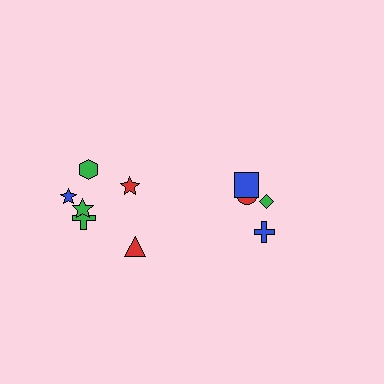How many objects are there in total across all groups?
There are 10 objects.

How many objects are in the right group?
There are 4 objects.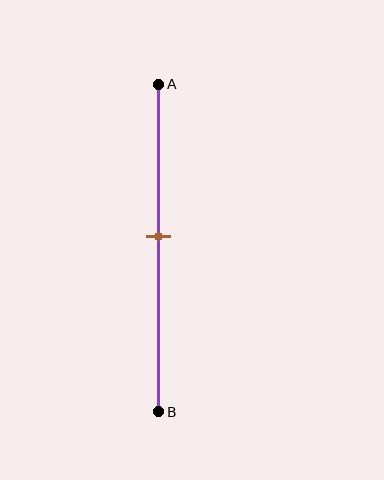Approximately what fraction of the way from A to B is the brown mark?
The brown mark is approximately 45% of the way from A to B.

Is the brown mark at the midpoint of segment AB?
No, the mark is at about 45% from A, not at the 50% midpoint.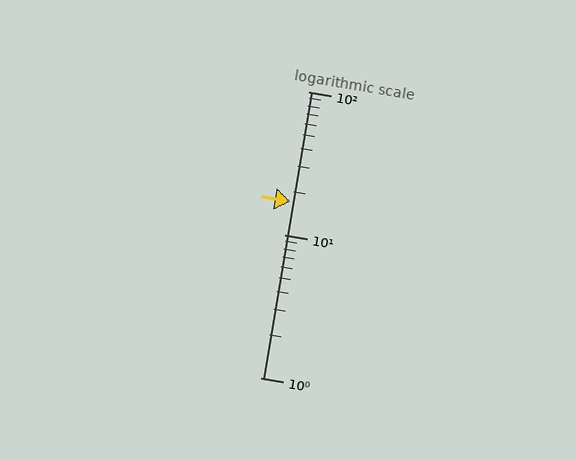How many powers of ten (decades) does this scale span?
The scale spans 2 decades, from 1 to 100.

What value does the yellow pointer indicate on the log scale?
The pointer indicates approximately 17.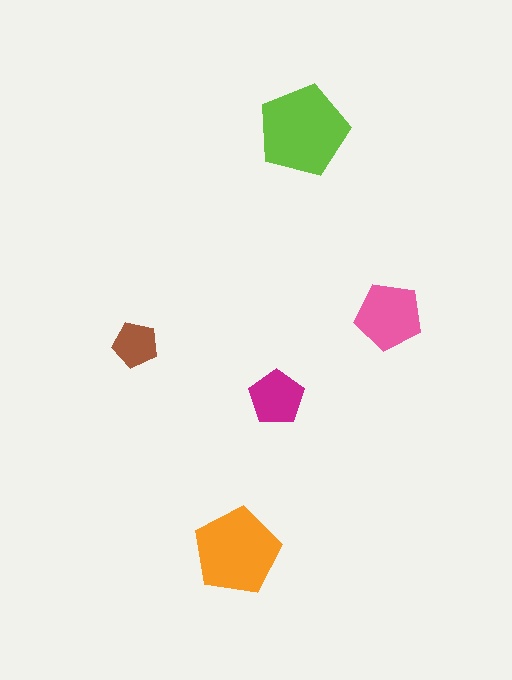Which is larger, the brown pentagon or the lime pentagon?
The lime one.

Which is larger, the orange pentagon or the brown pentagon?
The orange one.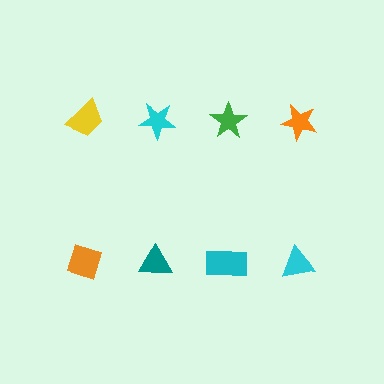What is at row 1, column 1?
A yellow trapezoid.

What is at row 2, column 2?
A teal triangle.